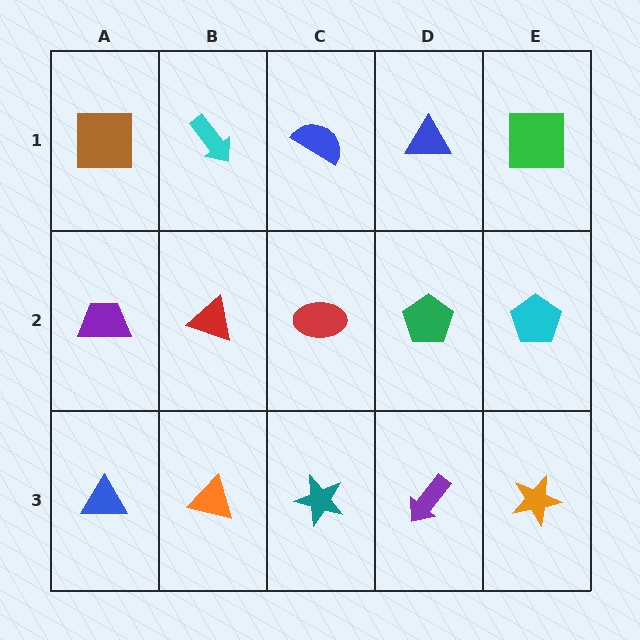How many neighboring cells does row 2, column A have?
3.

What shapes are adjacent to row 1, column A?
A purple trapezoid (row 2, column A), a cyan arrow (row 1, column B).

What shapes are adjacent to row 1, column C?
A red ellipse (row 2, column C), a cyan arrow (row 1, column B), a blue triangle (row 1, column D).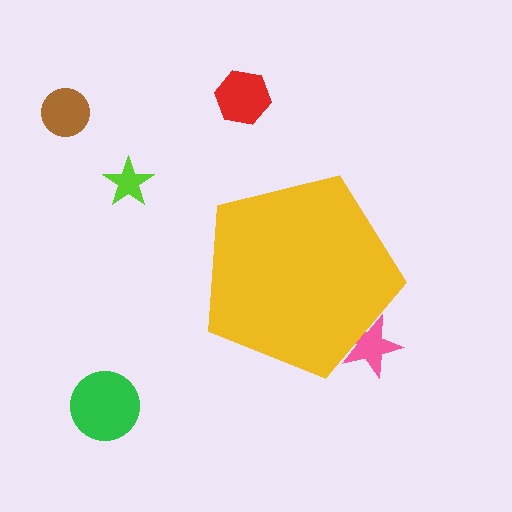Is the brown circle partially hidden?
No, the brown circle is fully visible.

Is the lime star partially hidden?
No, the lime star is fully visible.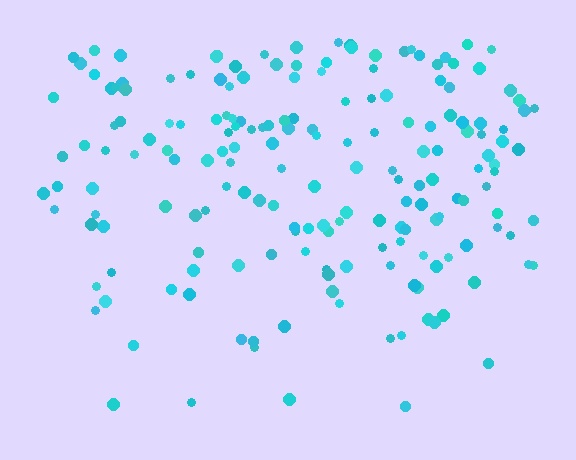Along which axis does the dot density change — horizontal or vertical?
Vertical.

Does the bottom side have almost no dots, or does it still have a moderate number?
Still a moderate number, just noticeably fewer than the top.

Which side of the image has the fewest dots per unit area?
The bottom.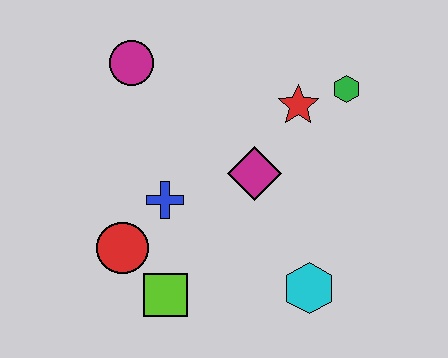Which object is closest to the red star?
The green hexagon is closest to the red star.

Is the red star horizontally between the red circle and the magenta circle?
No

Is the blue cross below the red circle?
No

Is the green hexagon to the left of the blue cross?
No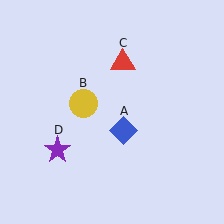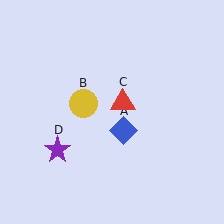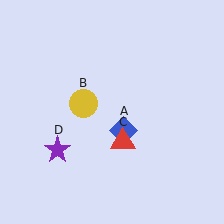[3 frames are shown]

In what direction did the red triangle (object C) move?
The red triangle (object C) moved down.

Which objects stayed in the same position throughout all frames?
Blue diamond (object A) and yellow circle (object B) and purple star (object D) remained stationary.